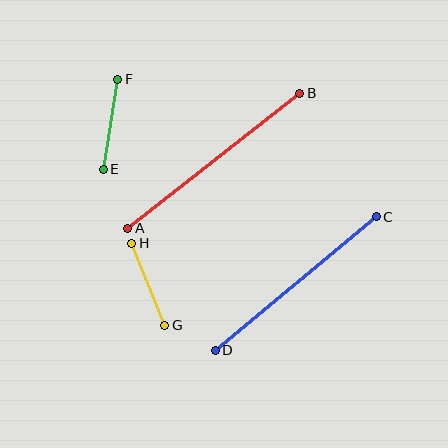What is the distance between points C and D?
The distance is approximately 209 pixels.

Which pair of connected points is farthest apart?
Points A and B are farthest apart.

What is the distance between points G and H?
The distance is approximately 88 pixels.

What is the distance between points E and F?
The distance is approximately 91 pixels.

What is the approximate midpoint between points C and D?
The midpoint is at approximately (296, 284) pixels.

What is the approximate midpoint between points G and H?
The midpoint is at approximately (148, 284) pixels.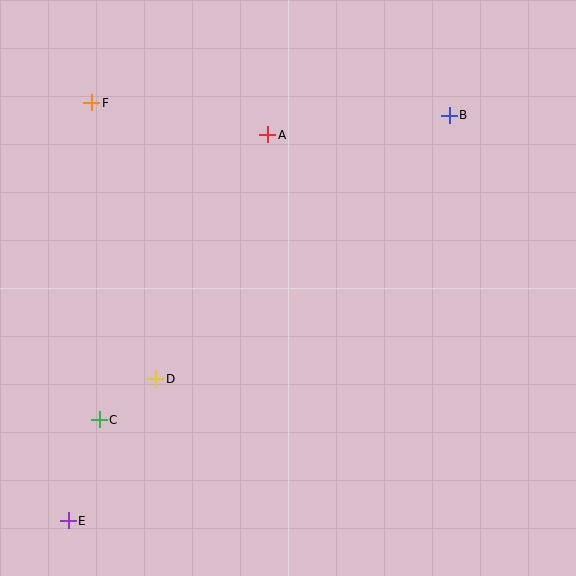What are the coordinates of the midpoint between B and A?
The midpoint between B and A is at (359, 125).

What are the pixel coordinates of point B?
Point B is at (449, 115).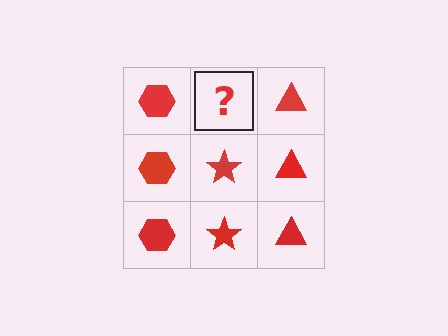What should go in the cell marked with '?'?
The missing cell should contain a red star.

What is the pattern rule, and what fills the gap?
The rule is that each column has a consistent shape. The gap should be filled with a red star.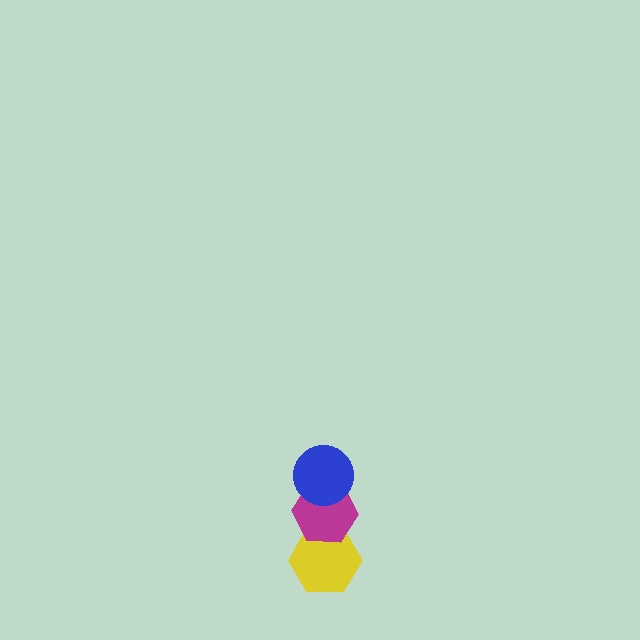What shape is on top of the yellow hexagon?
The magenta hexagon is on top of the yellow hexagon.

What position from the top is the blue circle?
The blue circle is 1st from the top.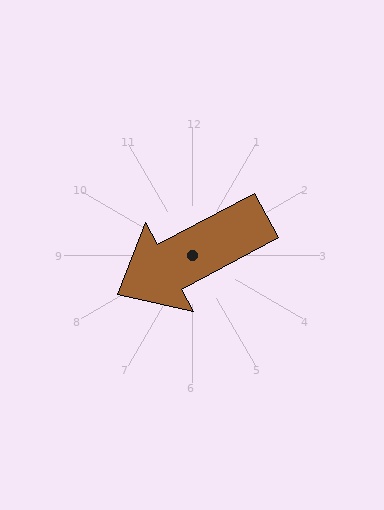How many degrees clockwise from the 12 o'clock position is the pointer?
Approximately 242 degrees.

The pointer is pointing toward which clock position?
Roughly 8 o'clock.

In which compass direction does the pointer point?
Southwest.